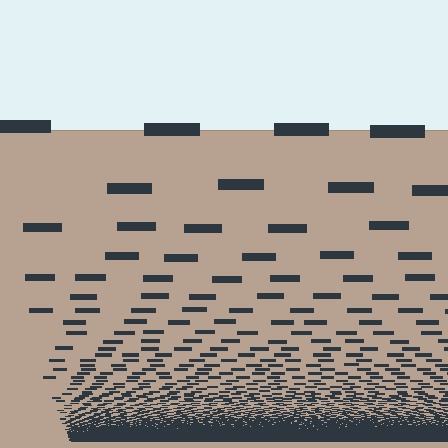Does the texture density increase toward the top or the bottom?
Density increases toward the bottom.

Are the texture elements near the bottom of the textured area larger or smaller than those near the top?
Smaller. The gradient is inverted — elements near the bottom are smaller and denser.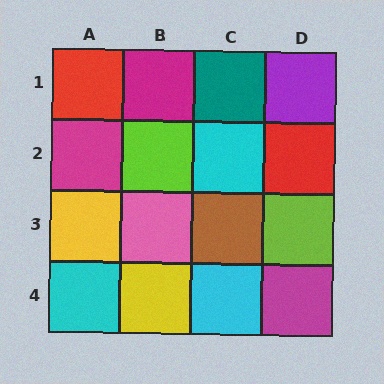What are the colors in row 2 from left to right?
Magenta, lime, cyan, red.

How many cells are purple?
1 cell is purple.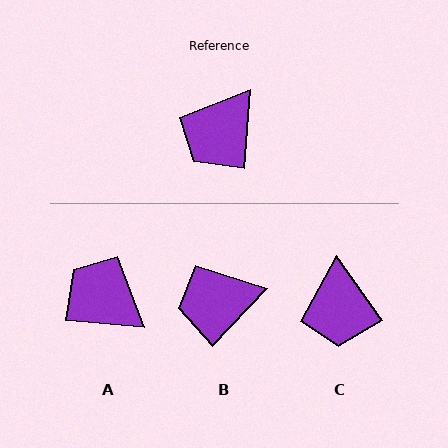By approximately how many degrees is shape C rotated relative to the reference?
Approximately 40 degrees counter-clockwise.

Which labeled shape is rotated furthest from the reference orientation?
A, about 91 degrees away.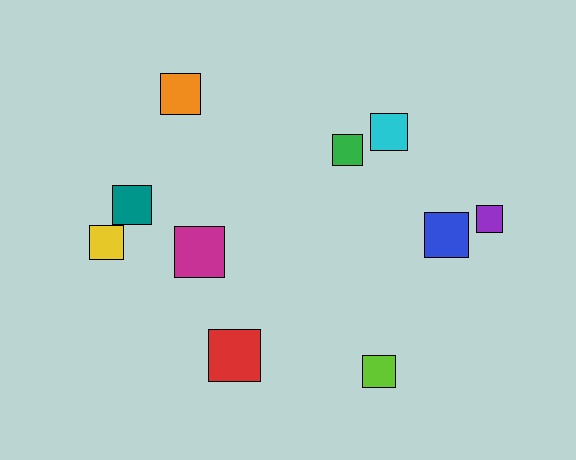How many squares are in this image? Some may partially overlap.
There are 10 squares.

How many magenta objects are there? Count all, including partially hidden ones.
There is 1 magenta object.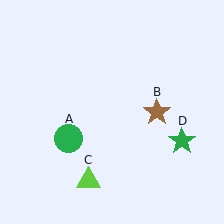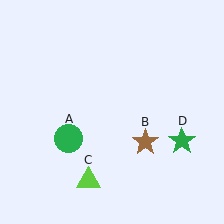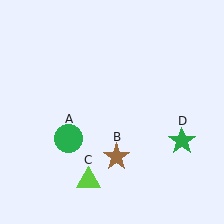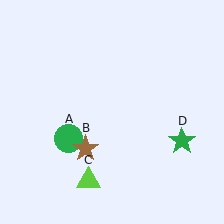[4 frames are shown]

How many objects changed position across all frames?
1 object changed position: brown star (object B).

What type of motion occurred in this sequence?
The brown star (object B) rotated clockwise around the center of the scene.